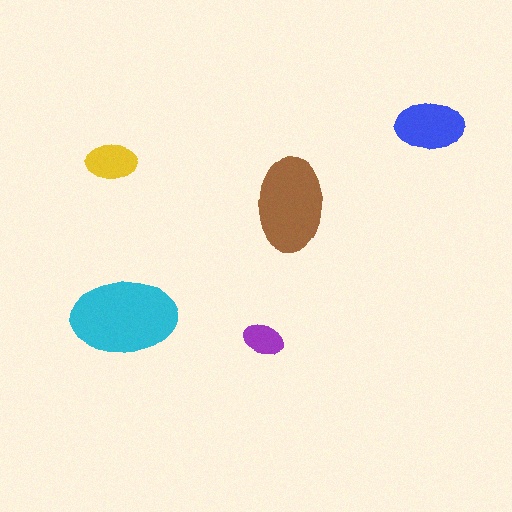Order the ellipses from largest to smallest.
the cyan one, the brown one, the blue one, the yellow one, the purple one.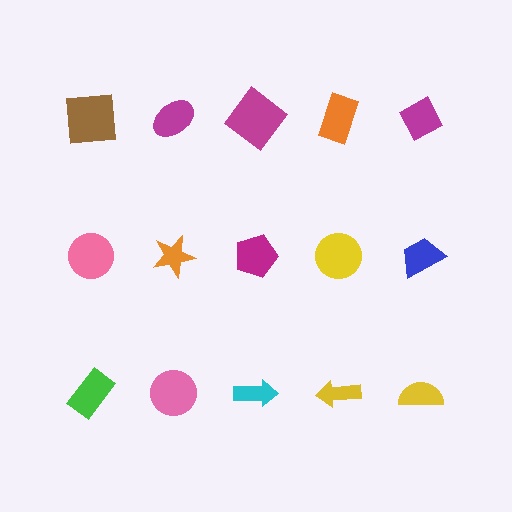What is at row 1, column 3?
A magenta diamond.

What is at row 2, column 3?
A magenta pentagon.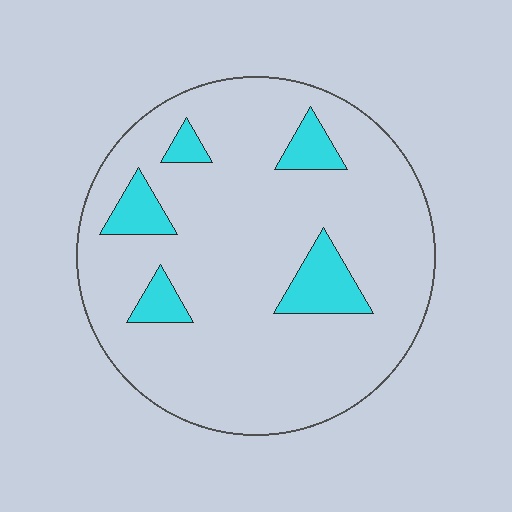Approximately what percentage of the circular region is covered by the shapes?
Approximately 15%.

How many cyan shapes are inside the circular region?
5.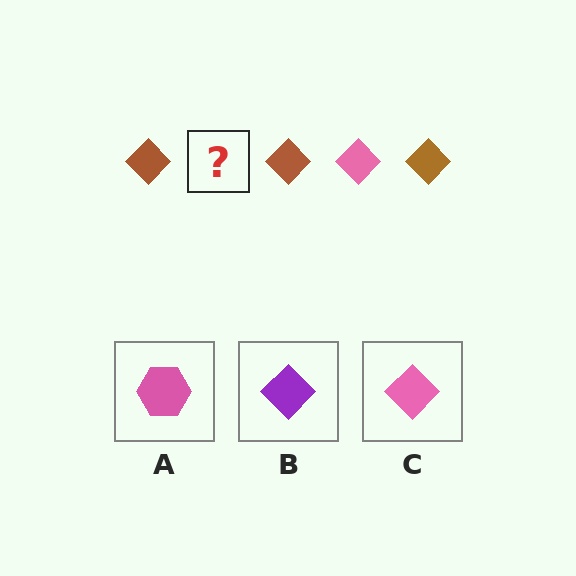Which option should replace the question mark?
Option C.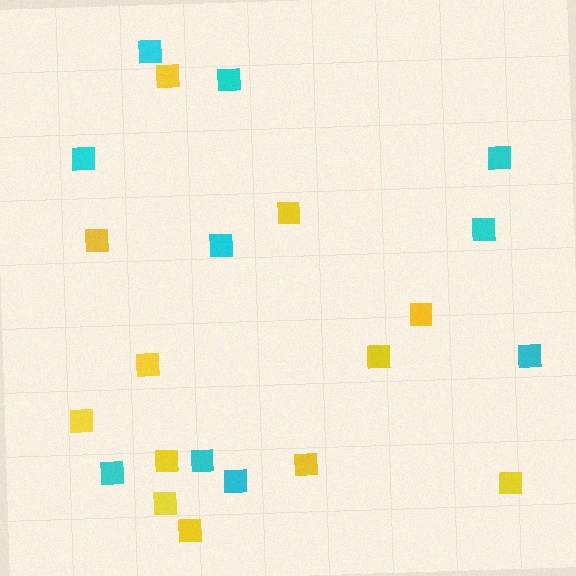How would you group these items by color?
There are 2 groups: one group of yellow squares (12) and one group of cyan squares (10).